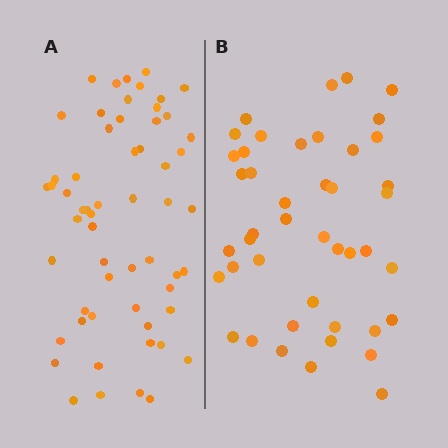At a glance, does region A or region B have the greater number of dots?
Region A (the left region) has more dots.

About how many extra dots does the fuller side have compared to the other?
Region A has approximately 15 more dots than region B.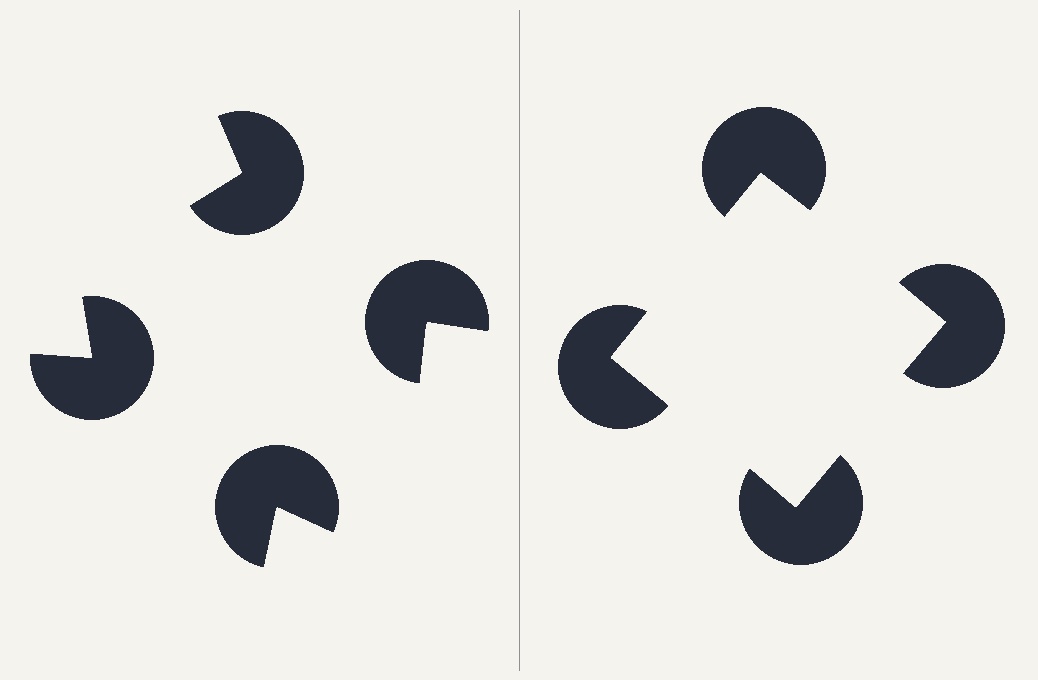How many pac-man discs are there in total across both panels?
8 — 4 on each side.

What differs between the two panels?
The pac-man discs are positioned identically on both sides; only the wedge orientations differ. On the right they align to a square; on the left they are misaligned.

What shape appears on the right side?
An illusory square.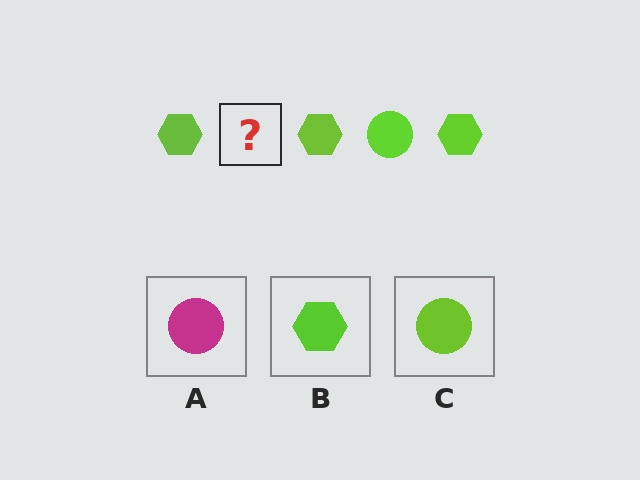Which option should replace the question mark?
Option C.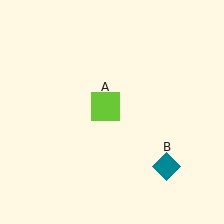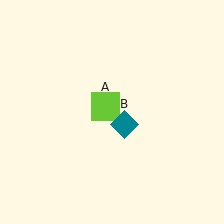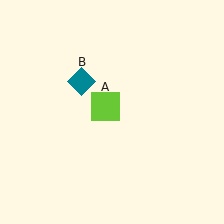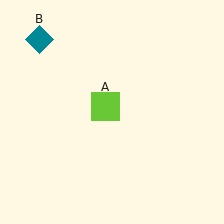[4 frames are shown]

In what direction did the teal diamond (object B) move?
The teal diamond (object B) moved up and to the left.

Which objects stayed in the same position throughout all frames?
Lime square (object A) remained stationary.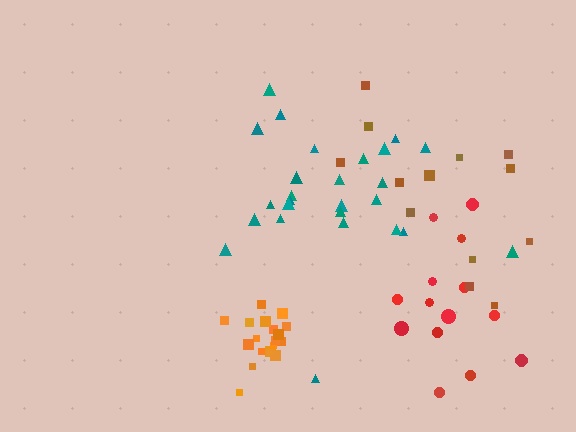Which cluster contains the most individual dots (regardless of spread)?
Teal (26).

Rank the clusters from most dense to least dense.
orange, red, teal, brown.